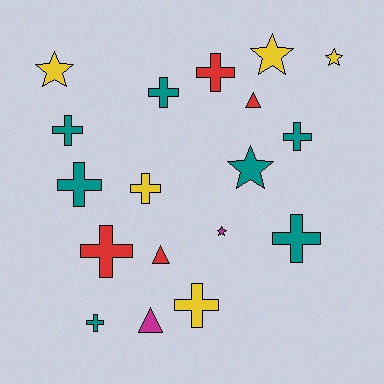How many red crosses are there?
There are 2 red crosses.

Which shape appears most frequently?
Cross, with 10 objects.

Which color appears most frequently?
Teal, with 7 objects.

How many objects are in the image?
There are 18 objects.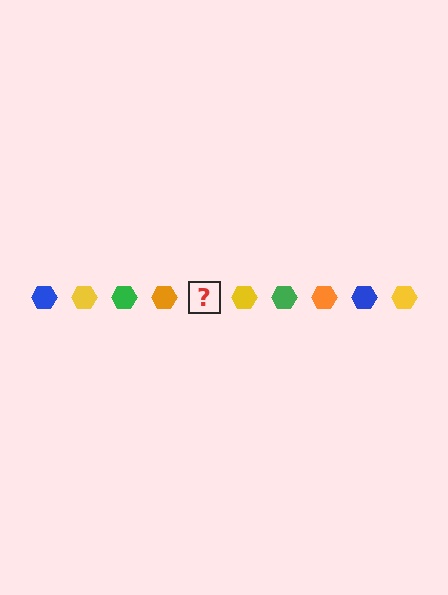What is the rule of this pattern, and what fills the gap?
The rule is that the pattern cycles through blue, yellow, green, orange hexagons. The gap should be filled with a blue hexagon.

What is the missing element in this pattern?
The missing element is a blue hexagon.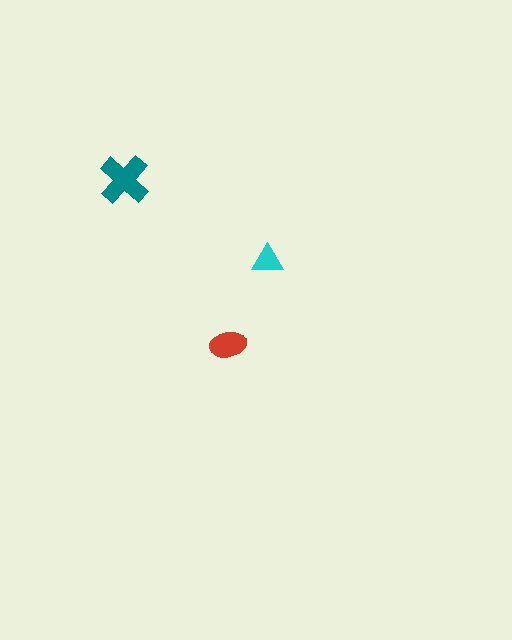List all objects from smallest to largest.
The cyan triangle, the red ellipse, the teal cross.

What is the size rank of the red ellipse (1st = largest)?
2nd.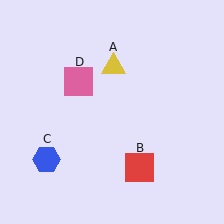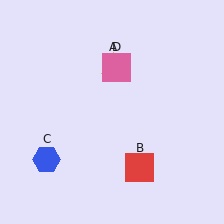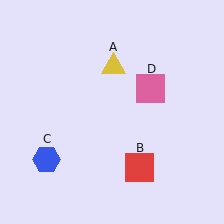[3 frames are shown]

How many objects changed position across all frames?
1 object changed position: pink square (object D).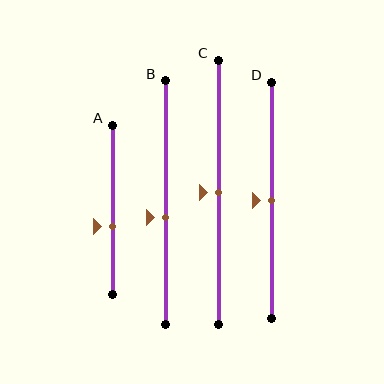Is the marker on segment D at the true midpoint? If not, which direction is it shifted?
Yes, the marker on segment D is at the true midpoint.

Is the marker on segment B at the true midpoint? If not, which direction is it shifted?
No, the marker on segment B is shifted downward by about 6% of the segment length.